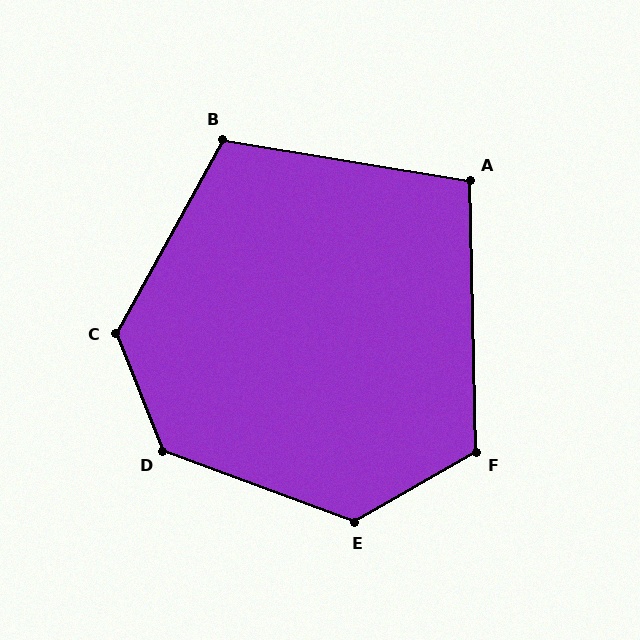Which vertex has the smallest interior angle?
A, at approximately 101 degrees.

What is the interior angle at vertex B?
Approximately 109 degrees (obtuse).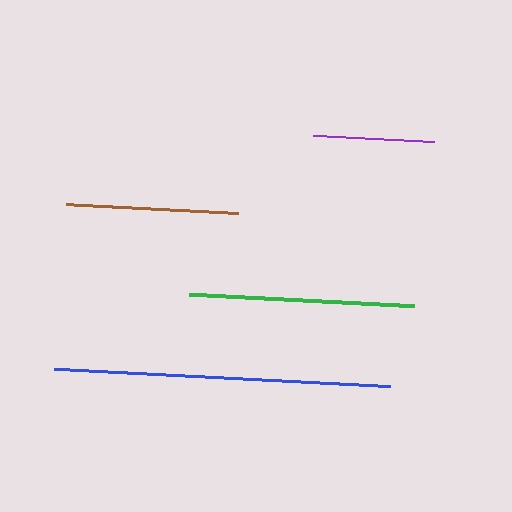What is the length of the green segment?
The green segment is approximately 224 pixels long.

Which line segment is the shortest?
The purple line is the shortest at approximately 121 pixels.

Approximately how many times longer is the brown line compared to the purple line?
The brown line is approximately 1.4 times the length of the purple line.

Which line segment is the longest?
The blue line is the longest at approximately 337 pixels.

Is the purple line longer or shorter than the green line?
The green line is longer than the purple line.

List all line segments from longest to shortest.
From longest to shortest: blue, green, brown, purple.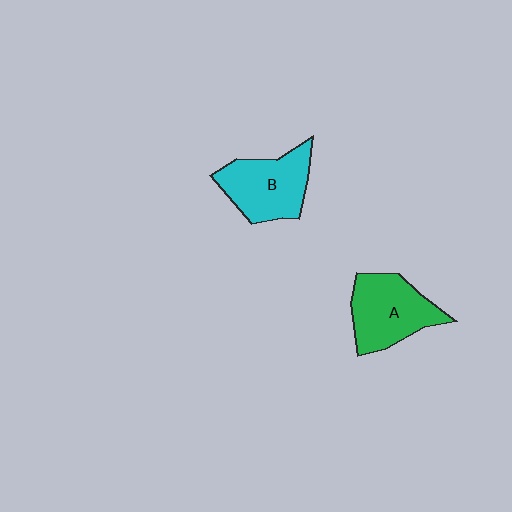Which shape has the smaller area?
Shape B (cyan).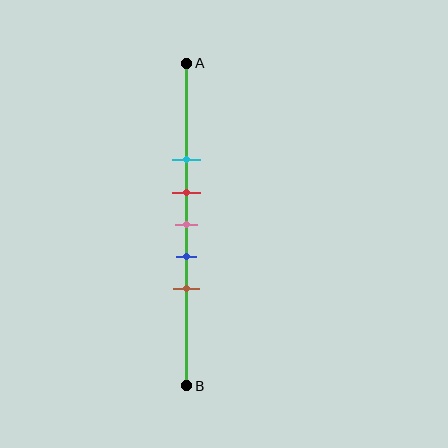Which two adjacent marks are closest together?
The red and pink marks are the closest adjacent pair.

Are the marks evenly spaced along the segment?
Yes, the marks are approximately evenly spaced.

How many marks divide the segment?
There are 5 marks dividing the segment.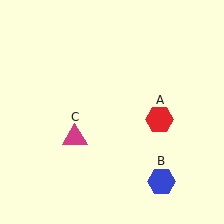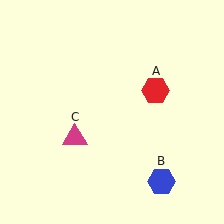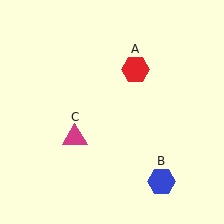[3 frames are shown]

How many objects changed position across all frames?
1 object changed position: red hexagon (object A).